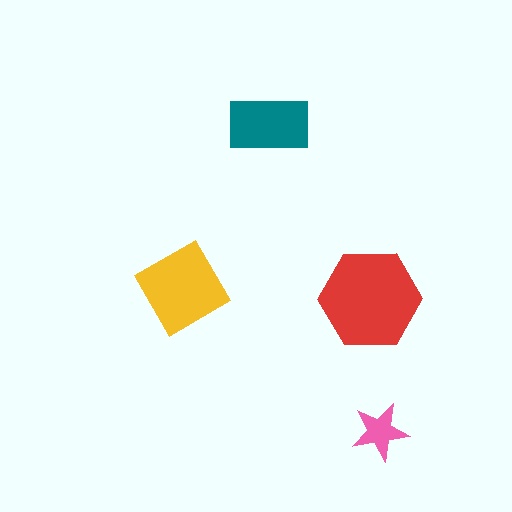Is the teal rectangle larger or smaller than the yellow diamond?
Smaller.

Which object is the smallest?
The pink star.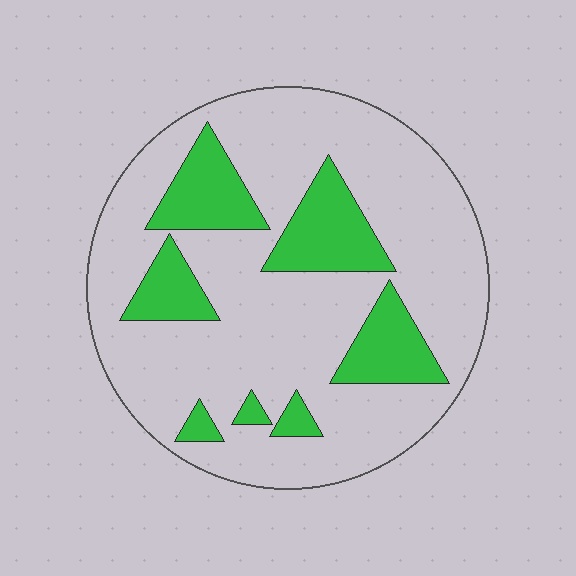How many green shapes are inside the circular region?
7.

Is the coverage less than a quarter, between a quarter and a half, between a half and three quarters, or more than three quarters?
Less than a quarter.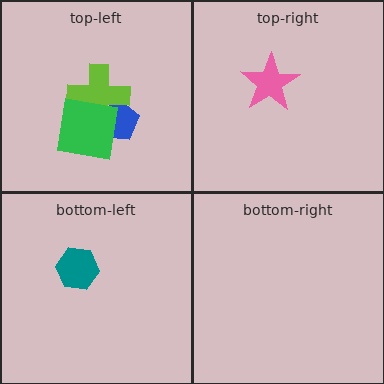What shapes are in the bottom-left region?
The teal hexagon.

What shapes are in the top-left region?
The blue pentagon, the lime cross, the green square.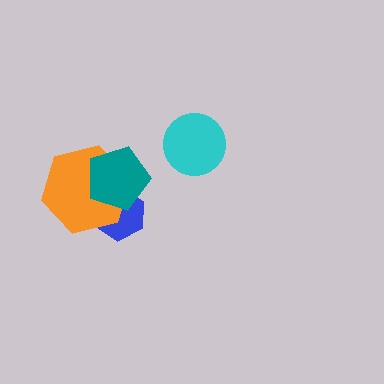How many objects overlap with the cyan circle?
0 objects overlap with the cyan circle.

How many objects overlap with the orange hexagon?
2 objects overlap with the orange hexagon.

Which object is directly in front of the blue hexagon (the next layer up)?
The orange hexagon is directly in front of the blue hexagon.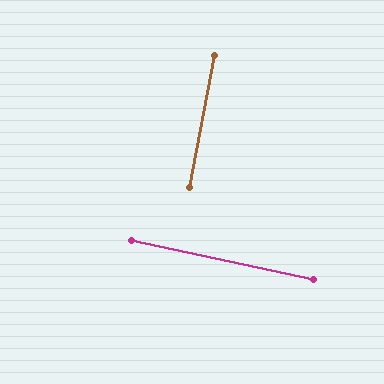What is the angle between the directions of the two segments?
Approximately 89 degrees.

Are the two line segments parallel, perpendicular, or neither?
Perpendicular — they meet at approximately 89°.